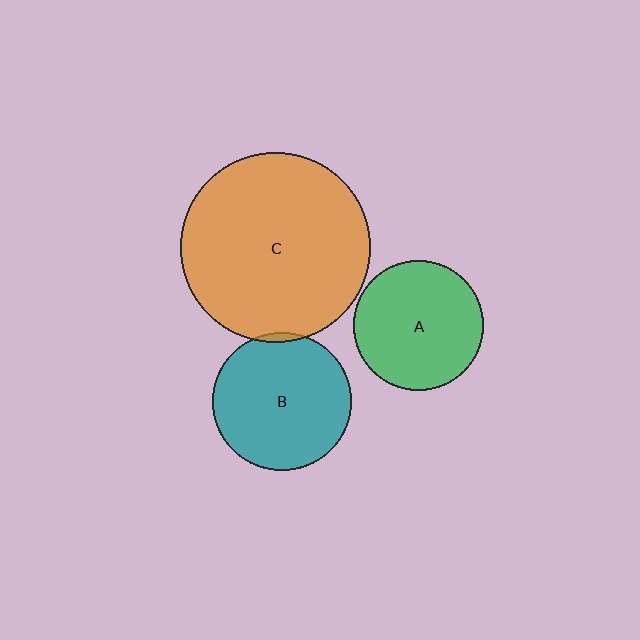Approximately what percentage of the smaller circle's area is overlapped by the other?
Approximately 5%.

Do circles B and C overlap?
Yes.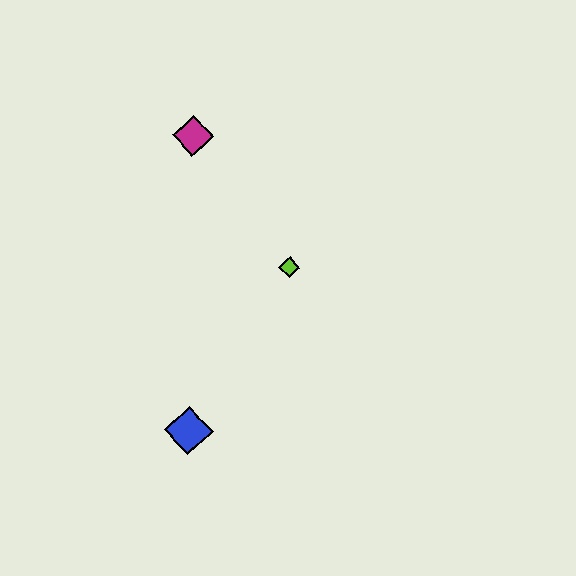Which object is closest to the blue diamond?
The lime diamond is closest to the blue diamond.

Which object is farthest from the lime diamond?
The blue diamond is farthest from the lime diamond.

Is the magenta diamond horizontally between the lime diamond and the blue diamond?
No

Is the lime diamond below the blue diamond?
No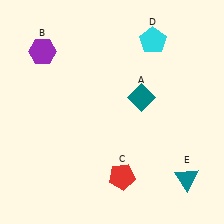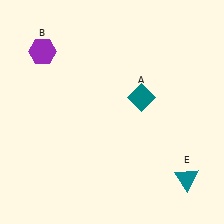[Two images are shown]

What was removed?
The red pentagon (C), the cyan pentagon (D) were removed in Image 2.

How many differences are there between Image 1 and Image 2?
There are 2 differences between the two images.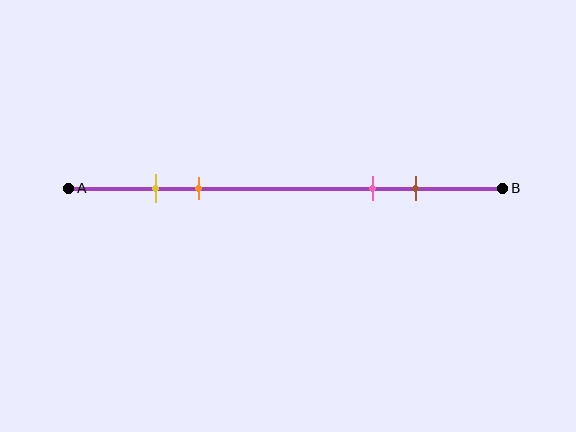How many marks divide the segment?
There are 4 marks dividing the segment.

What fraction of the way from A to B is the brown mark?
The brown mark is approximately 80% (0.8) of the way from A to B.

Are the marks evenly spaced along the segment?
No, the marks are not evenly spaced.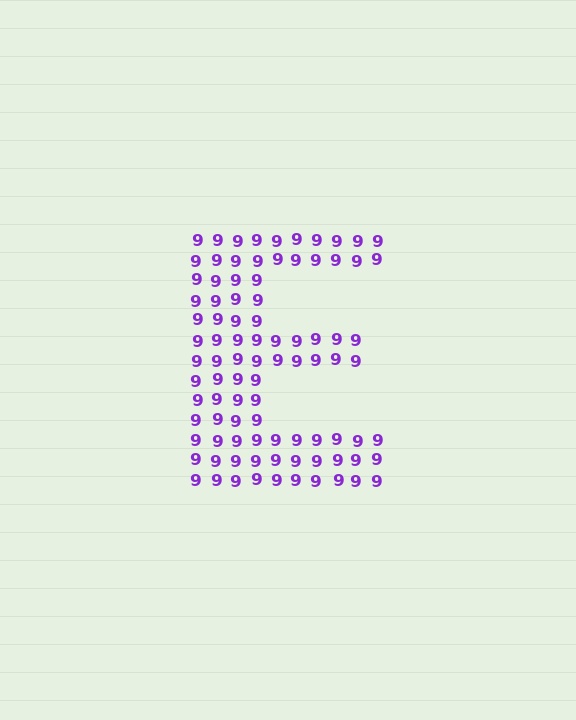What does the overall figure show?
The overall figure shows the letter E.